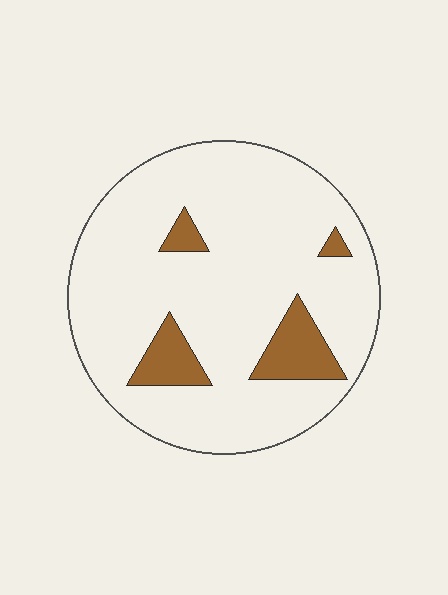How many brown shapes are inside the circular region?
4.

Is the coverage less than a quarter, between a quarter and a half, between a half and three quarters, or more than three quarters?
Less than a quarter.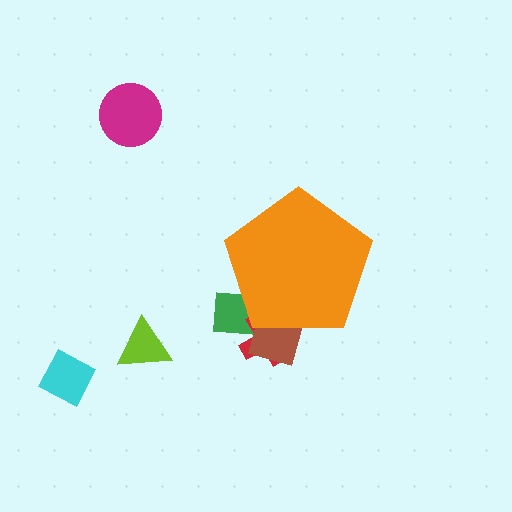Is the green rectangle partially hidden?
Yes, the green rectangle is partially hidden behind the orange pentagon.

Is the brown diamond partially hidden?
Yes, the brown diamond is partially hidden behind the orange pentagon.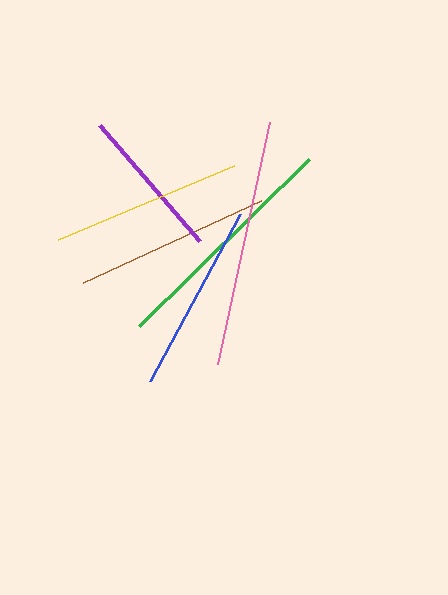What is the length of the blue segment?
The blue segment is approximately 189 pixels long.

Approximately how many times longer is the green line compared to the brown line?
The green line is approximately 1.2 times the length of the brown line.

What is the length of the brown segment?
The brown segment is approximately 196 pixels long.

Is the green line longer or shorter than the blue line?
The green line is longer than the blue line.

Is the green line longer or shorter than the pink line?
The pink line is longer than the green line.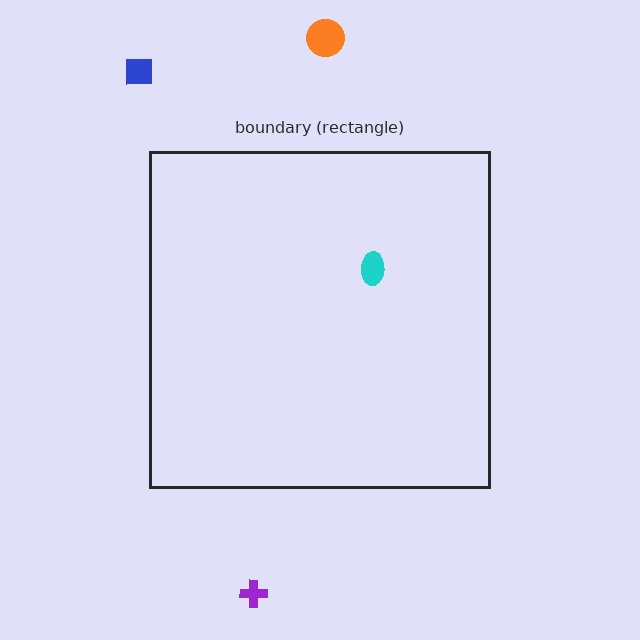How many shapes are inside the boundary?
1 inside, 3 outside.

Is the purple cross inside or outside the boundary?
Outside.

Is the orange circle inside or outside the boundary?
Outside.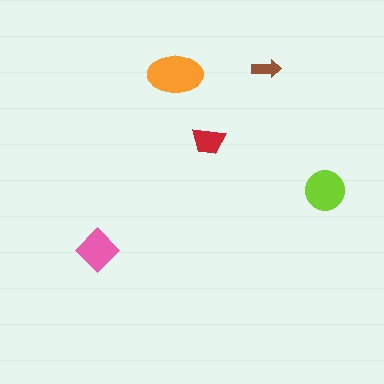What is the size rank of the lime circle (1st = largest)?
2nd.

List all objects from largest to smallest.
The orange ellipse, the lime circle, the pink diamond, the red trapezoid, the brown arrow.